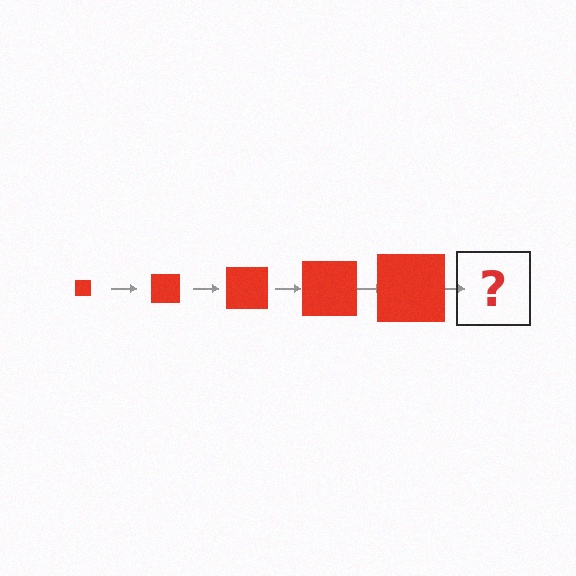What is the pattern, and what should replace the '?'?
The pattern is that the square gets progressively larger each step. The '?' should be a red square, larger than the previous one.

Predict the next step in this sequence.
The next step is a red square, larger than the previous one.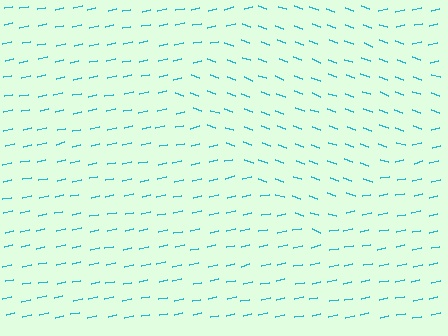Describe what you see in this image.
The image is filled with small cyan line segments. A diamond region in the image has lines oriented differently from the surrounding lines, creating a visible texture boundary.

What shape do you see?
I see a diamond.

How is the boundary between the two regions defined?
The boundary is defined purely by a change in line orientation (approximately 32 degrees difference). All lines are the same color and thickness.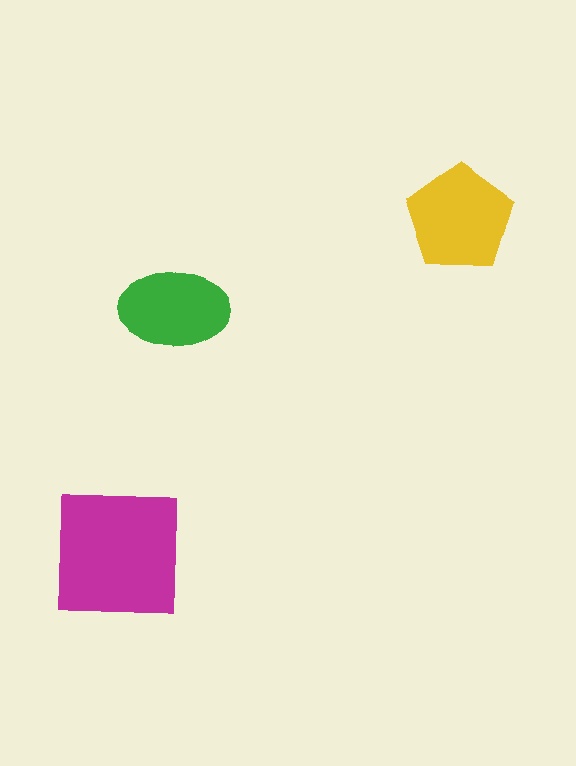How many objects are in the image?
There are 3 objects in the image.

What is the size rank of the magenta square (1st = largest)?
1st.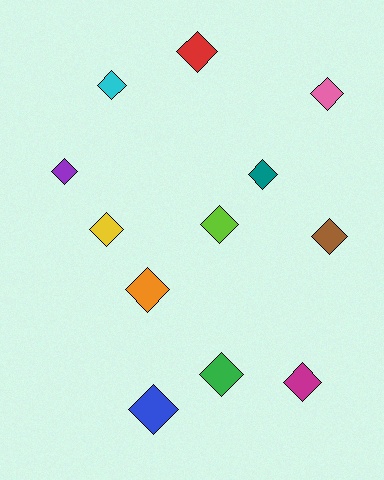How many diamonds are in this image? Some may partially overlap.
There are 12 diamonds.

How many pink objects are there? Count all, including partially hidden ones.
There is 1 pink object.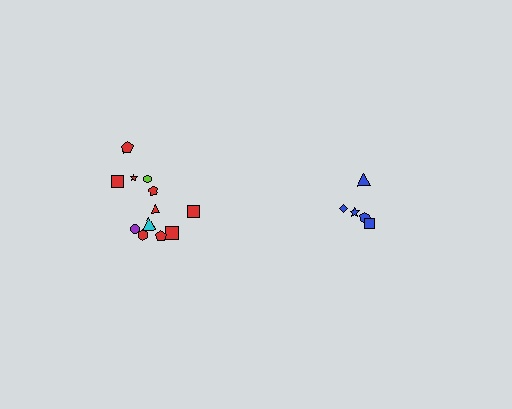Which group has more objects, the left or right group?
The left group.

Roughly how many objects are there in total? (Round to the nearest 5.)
Roughly 15 objects in total.